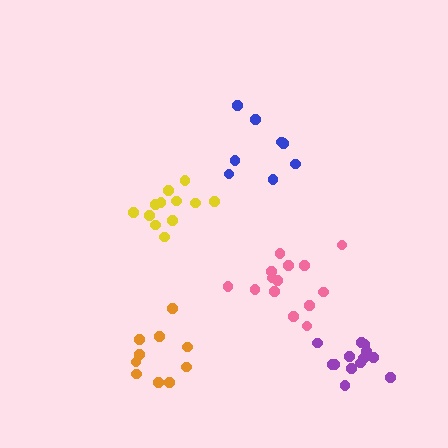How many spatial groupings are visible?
There are 5 spatial groupings.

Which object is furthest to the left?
The orange cluster is leftmost.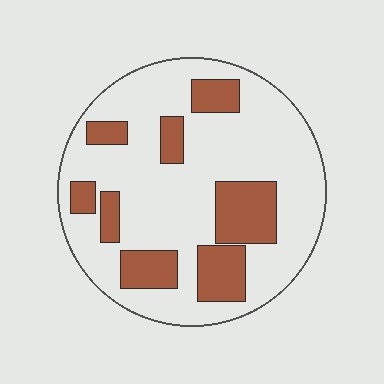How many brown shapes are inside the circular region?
8.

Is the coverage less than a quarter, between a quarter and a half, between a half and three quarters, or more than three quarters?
Between a quarter and a half.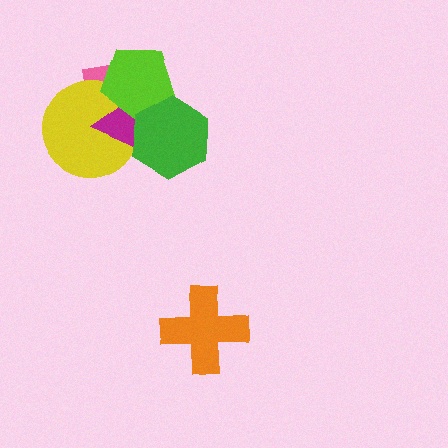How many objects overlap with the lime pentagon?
4 objects overlap with the lime pentagon.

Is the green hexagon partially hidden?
No, no other shape covers it.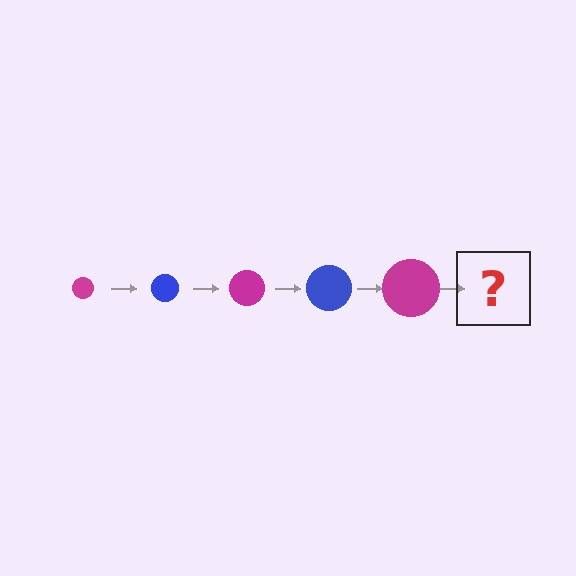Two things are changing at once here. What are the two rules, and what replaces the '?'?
The two rules are that the circle grows larger each step and the color cycles through magenta and blue. The '?' should be a blue circle, larger than the previous one.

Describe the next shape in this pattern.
It should be a blue circle, larger than the previous one.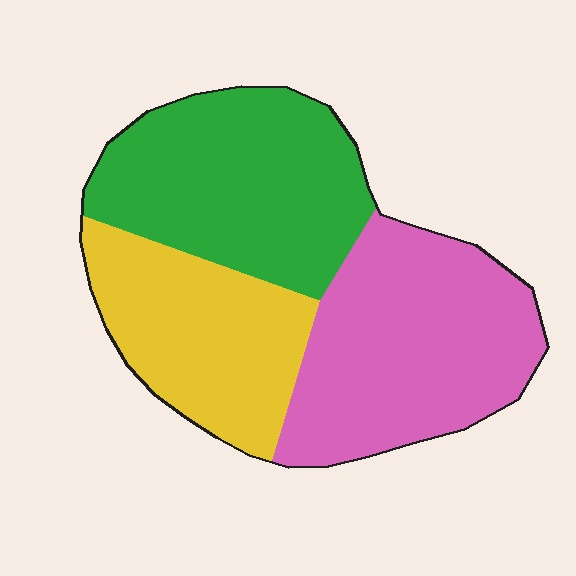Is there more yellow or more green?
Green.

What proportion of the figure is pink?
Pink takes up about three eighths (3/8) of the figure.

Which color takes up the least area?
Yellow, at roughly 25%.